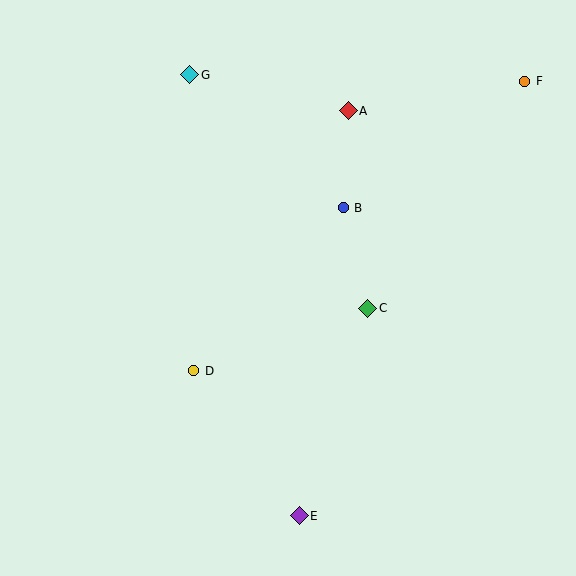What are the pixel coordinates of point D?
Point D is at (194, 371).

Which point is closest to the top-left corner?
Point G is closest to the top-left corner.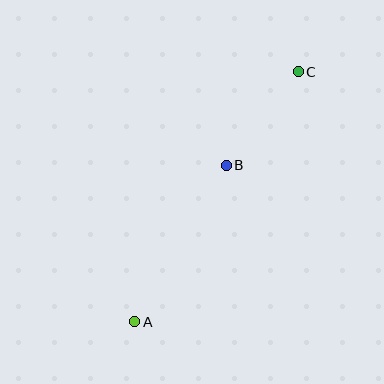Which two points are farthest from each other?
Points A and C are farthest from each other.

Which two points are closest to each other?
Points B and C are closest to each other.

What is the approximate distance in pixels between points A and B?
The distance between A and B is approximately 181 pixels.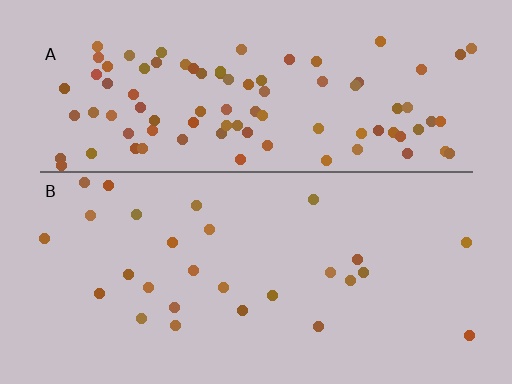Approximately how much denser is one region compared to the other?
Approximately 3.5× — region A over region B.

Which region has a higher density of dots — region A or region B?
A (the top).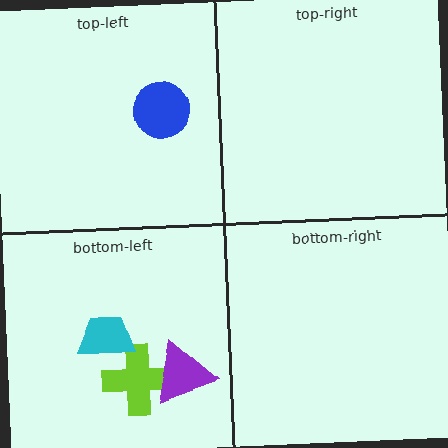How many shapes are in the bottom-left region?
3.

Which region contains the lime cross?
The bottom-left region.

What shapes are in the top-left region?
The blue circle.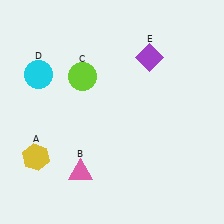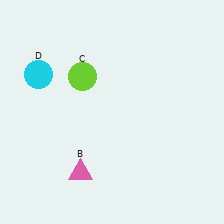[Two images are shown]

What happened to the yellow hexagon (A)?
The yellow hexagon (A) was removed in Image 2. It was in the bottom-left area of Image 1.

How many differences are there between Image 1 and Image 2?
There are 2 differences between the two images.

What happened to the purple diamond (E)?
The purple diamond (E) was removed in Image 2. It was in the top-right area of Image 1.